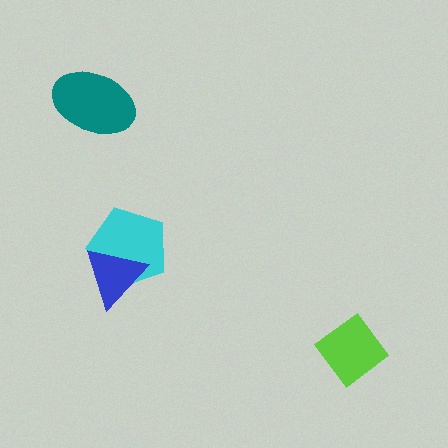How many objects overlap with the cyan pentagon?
1 object overlaps with the cyan pentagon.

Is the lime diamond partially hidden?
No, no other shape covers it.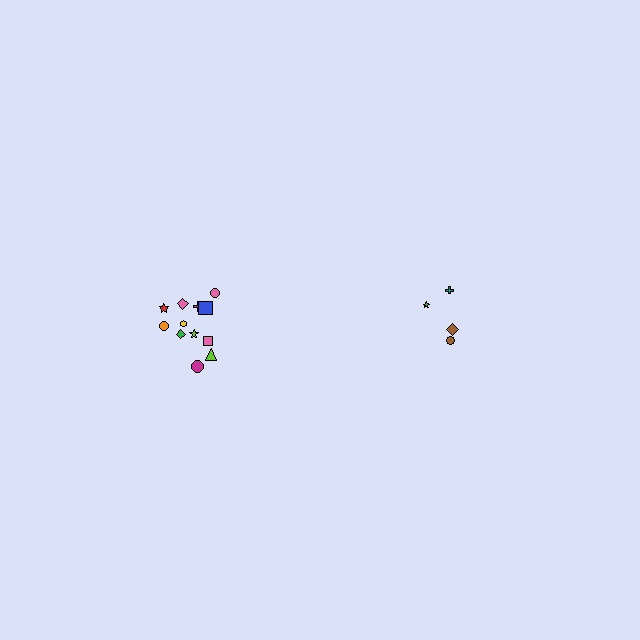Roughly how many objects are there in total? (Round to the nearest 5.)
Roughly 15 objects in total.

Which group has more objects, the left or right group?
The left group.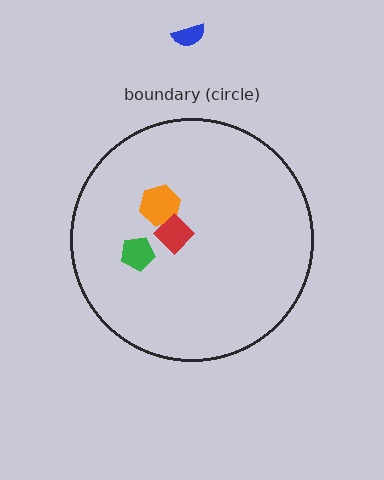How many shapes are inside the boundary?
3 inside, 1 outside.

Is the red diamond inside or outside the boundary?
Inside.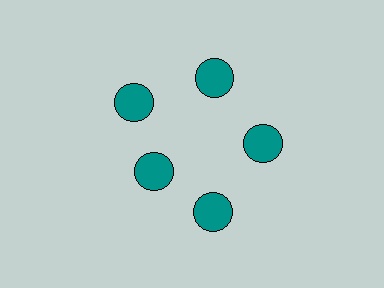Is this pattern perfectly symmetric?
No. The 5 teal circles are arranged in a ring, but one element near the 8 o'clock position is pulled inward toward the center, breaking the 5-fold rotational symmetry.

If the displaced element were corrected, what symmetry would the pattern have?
It would have 5-fold rotational symmetry — the pattern would map onto itself every 72 degrees.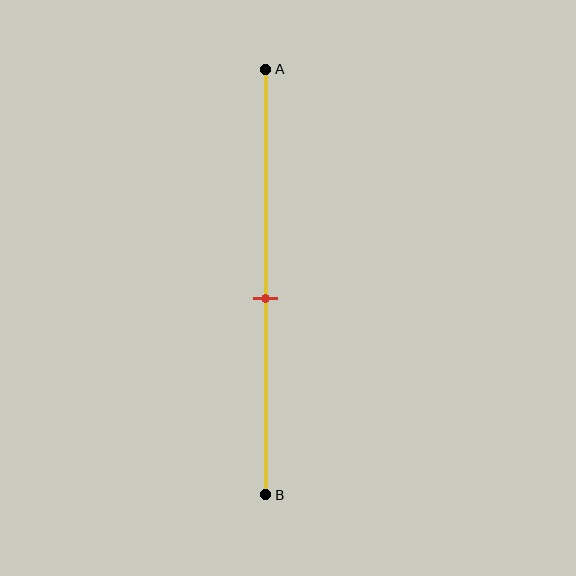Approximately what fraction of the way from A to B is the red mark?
The red mark is approximately 55% of the way from A to B.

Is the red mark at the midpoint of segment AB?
No, the mark is at about 55% from A, not at the 50% midpoint.